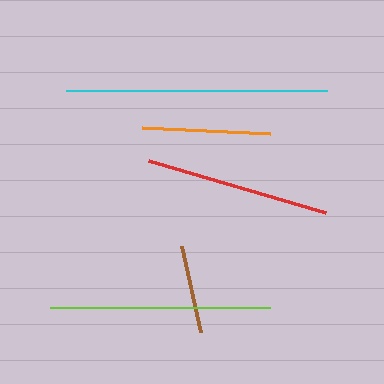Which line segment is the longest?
The cyan line is the longest at approximately 261 pixels.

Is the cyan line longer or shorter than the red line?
The cyan line is longer than the red line.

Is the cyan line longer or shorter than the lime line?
The cyan line is longer than the lime line.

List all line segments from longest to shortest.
From longest to shortest: cyan, lime, red, orange, brown.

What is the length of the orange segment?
The orange segment is approximately 128 pixels long.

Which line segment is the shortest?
The brown line is the shortest at approximately 88 pixels.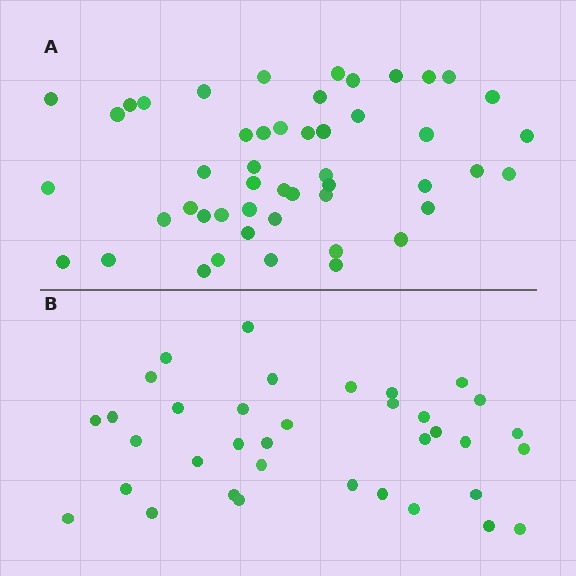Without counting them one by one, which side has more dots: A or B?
Region A (the top region) has more dots.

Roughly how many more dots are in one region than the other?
Region A has approximately 15 more dots than region B.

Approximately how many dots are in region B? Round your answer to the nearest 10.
About 40 dots. (The exact count is 36, which rounds to 40.)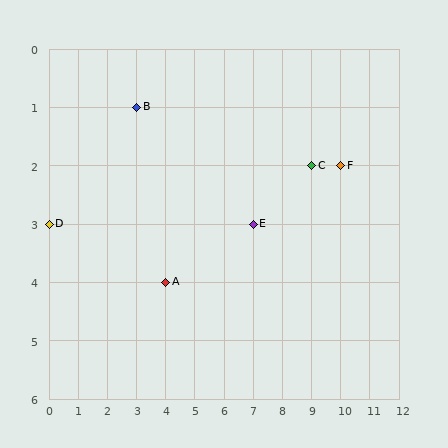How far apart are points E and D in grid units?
Points E and D are 7 columns apart.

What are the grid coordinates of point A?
Point A is at grid coordinates (4, 4).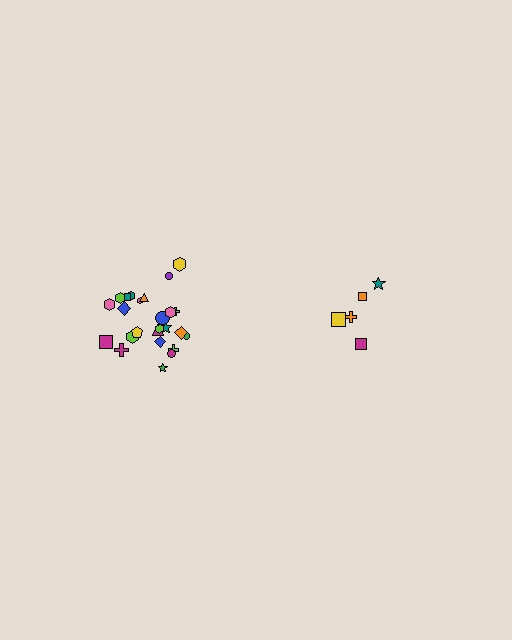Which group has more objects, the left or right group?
The left group.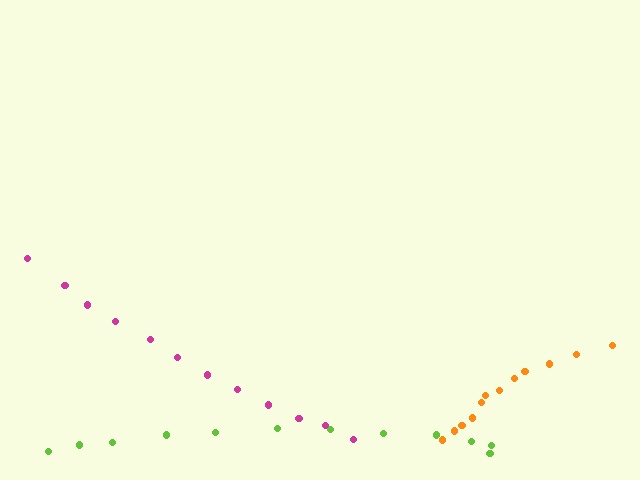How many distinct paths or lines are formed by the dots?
There are 3 distinct paths.